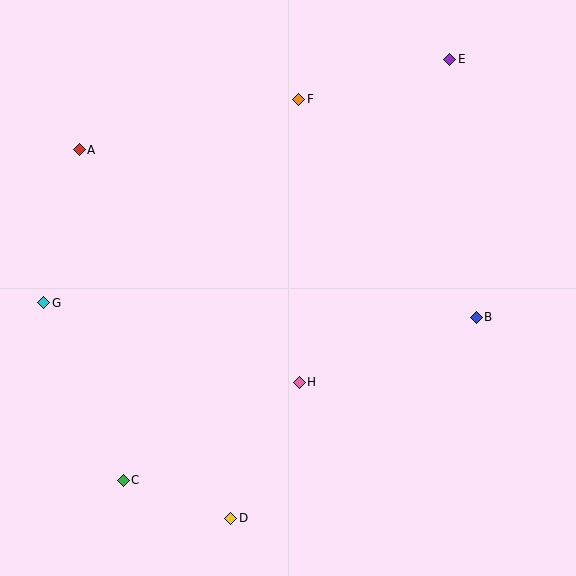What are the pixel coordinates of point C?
Point C is at (123, 480).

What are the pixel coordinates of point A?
Point A is at (79, 150).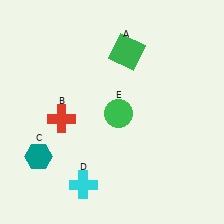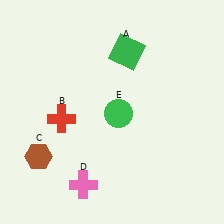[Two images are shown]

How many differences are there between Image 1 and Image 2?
There are 2 differences between the two images.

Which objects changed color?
C changed from teal to brown. D changed from cyan to pink.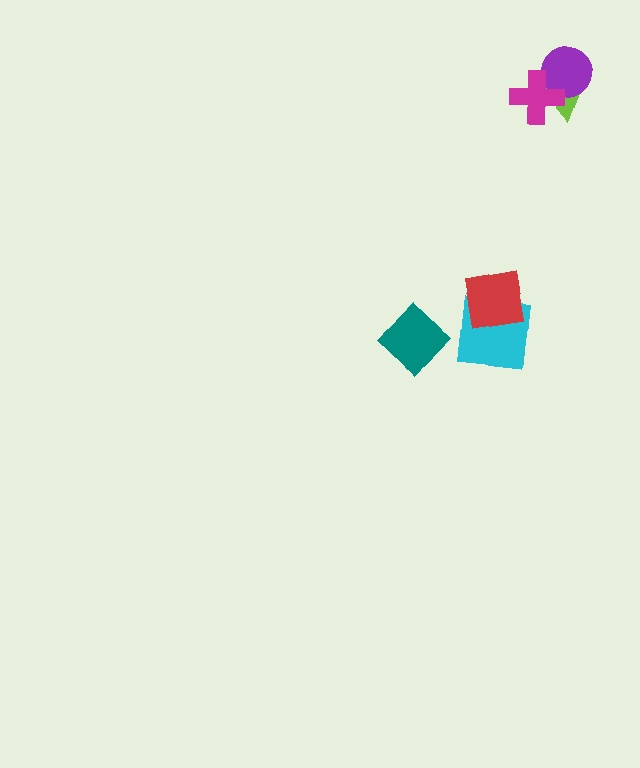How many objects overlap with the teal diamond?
0 objects overlap with the teal diamond.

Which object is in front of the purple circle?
The magenta cross is in front of the purple circle.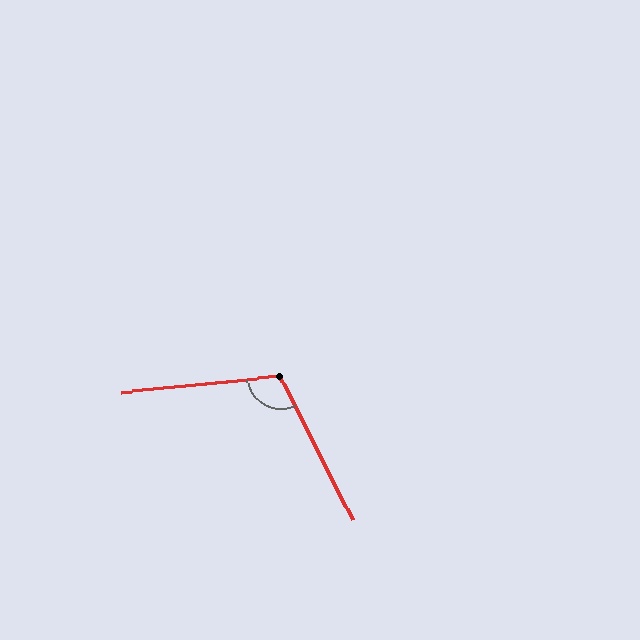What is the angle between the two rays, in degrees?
Approximately 111 degrees.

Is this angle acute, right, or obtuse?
It is obtuse.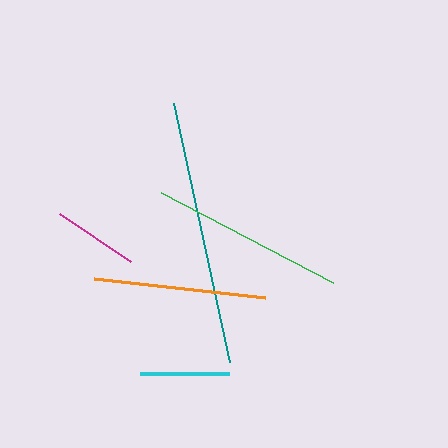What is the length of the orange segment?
The orange segment is approximately 172 pixels long.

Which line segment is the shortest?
The magenta line is the shortest at approximately 85 pixels.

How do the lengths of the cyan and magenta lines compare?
The cyan and magenta lines are approximately the same length.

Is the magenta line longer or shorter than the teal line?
The teal line is longer than the magenta line.